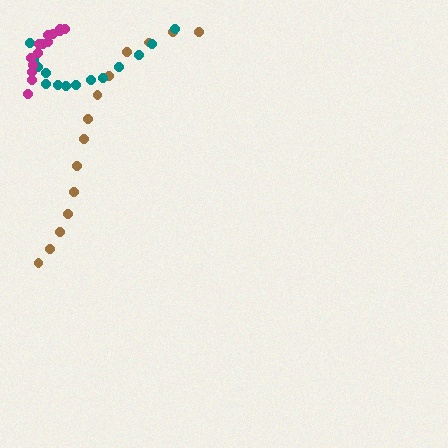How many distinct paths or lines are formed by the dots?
There are 3 distinct paths.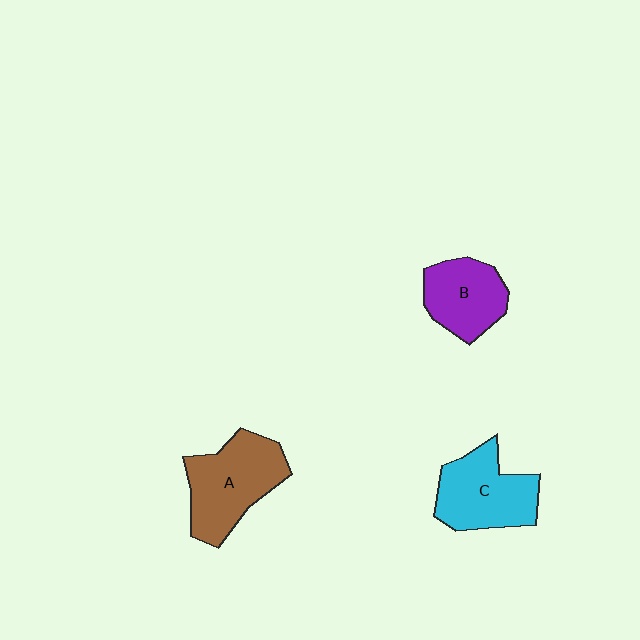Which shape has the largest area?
Shape A (brown).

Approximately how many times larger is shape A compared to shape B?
Approximately 1.4 times.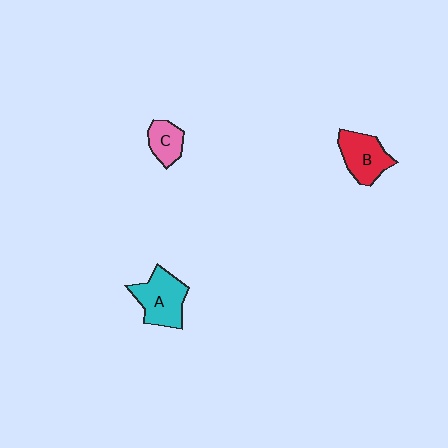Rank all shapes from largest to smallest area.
From largest to smallest: A (cyan), B (red), C (pink).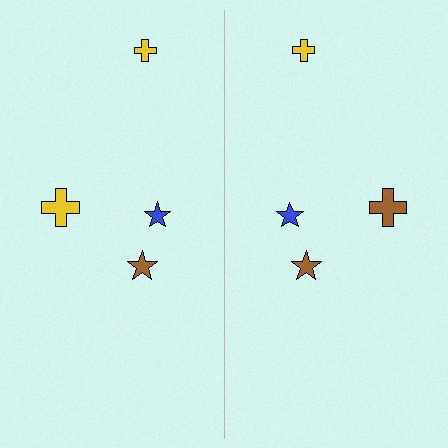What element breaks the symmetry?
The brown cross on the right side breaks the symmetry — its mirror counterpart is yellow.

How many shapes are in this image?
There are 8 shapes in this image.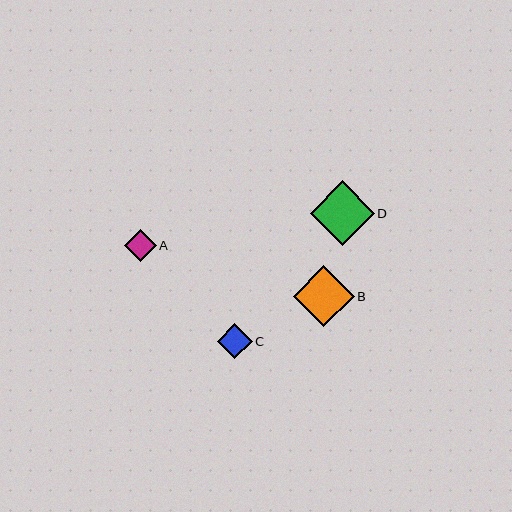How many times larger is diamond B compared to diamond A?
Diamond B is approximately 1.9 times the size of diamond A.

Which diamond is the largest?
Diamond D is the largest with a size of approximately 64 pixels.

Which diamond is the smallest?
Diamond A is the smallest with a size of approximately 32 pixels.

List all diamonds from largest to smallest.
From largest to smallest: D, B, C, A.